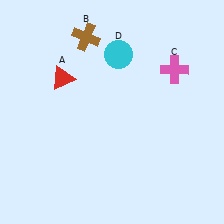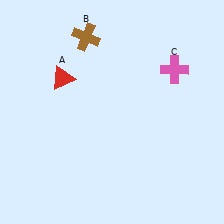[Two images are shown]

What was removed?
The cyan circle (D) was removed in Image 2.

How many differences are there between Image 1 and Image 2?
There is 1 difference between the two images.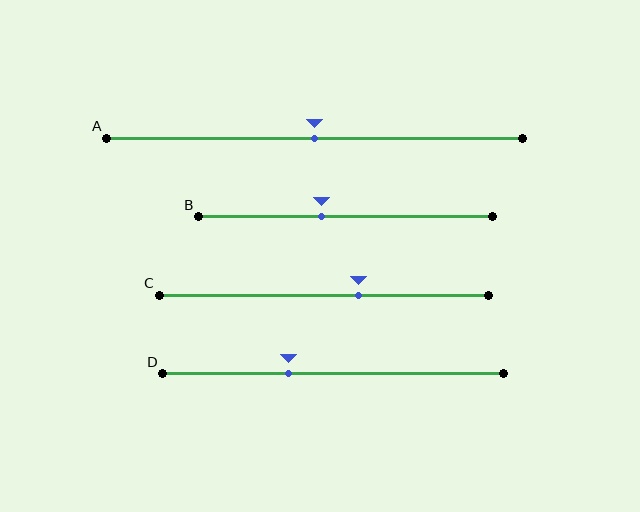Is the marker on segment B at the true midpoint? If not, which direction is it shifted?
No, the marker on segment B is shifted to the left by about 8% of the segment length.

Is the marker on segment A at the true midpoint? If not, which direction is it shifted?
Yes, the marker on segment A is at the true midpoint.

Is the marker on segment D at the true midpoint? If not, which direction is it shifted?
No, the marker on segment D is shifted to the left by about 13% of the segment length.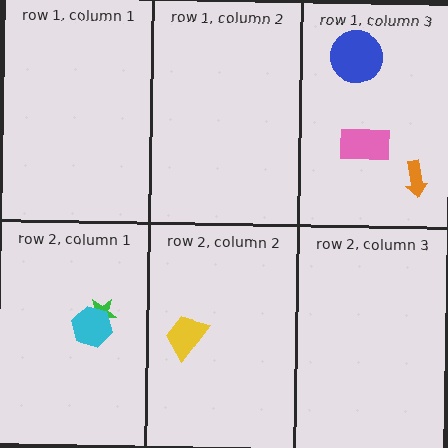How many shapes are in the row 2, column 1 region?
2.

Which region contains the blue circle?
The row 1, column 3 region.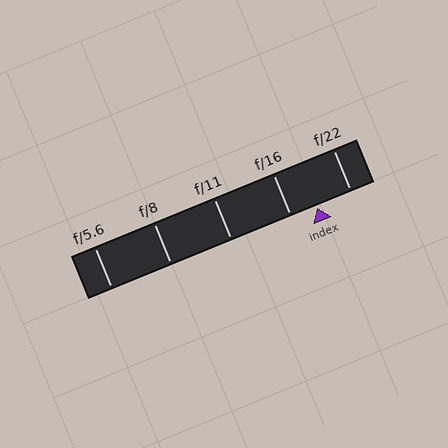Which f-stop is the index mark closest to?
The index mark is closest to f/16.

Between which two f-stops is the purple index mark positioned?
The index mark is between f/16 and f/22.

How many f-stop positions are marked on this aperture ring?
There are 5 f-stop positions marked.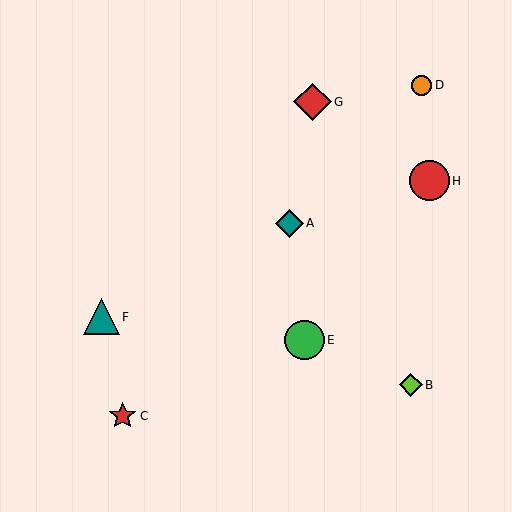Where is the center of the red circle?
The center of the red circle is at (429, 181).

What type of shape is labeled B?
Shape B is a lime diamond.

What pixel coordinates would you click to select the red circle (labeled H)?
Click at (429, 181) to select the red circle H.